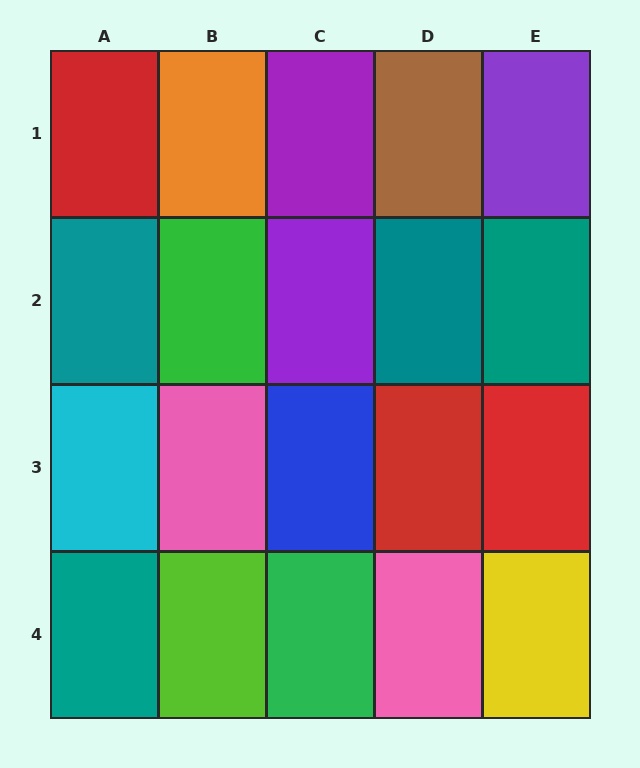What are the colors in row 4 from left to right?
Teal, lime, green, pink, yellow.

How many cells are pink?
2 cells are pink.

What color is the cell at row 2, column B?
Green.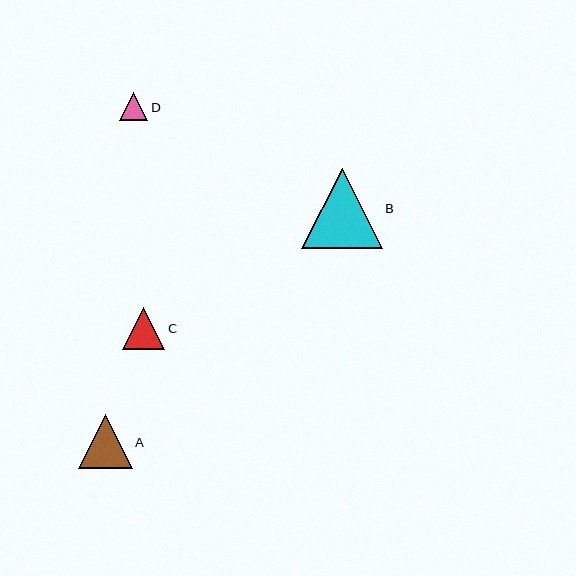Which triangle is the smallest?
Triangle D is the smallest with a size of approximately 28 pixels.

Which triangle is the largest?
Triangle B is the largest with a size of approximately 80 pixels.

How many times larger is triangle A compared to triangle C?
Triangle A is approximately 1.3 times the size of triangle C.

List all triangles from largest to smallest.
From largest to smallest: B, A, C, D.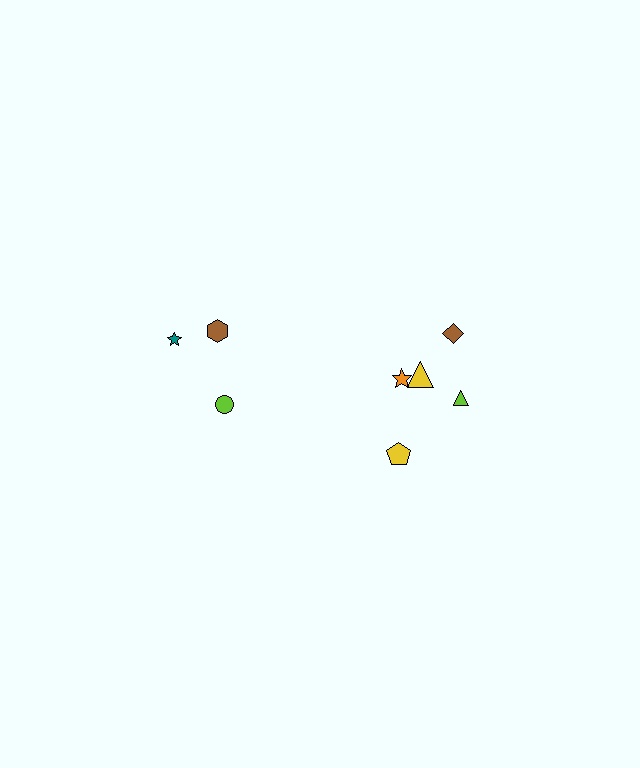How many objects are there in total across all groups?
There are 8 objects.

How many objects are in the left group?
There are 3 objects.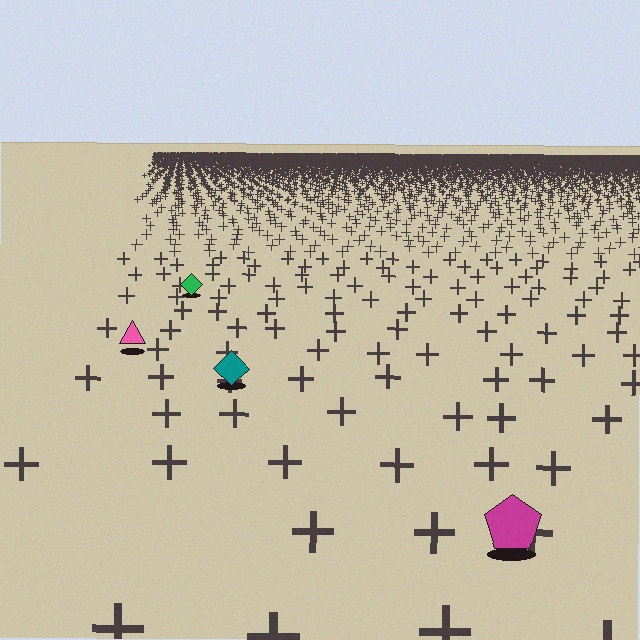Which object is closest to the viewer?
The magenta pentagon is closest. The texture marks near it are larger and more spread out.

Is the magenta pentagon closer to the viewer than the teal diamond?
Yes. The magenta pentagon is closer — you can tell from the texture gradient: the ground texture is coarser near it.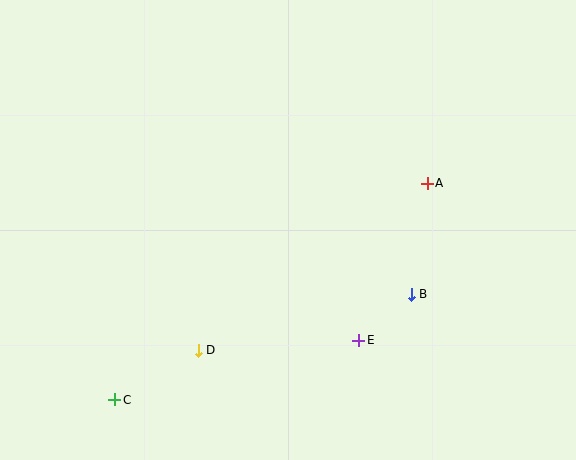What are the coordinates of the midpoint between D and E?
The midpoint between D and E is at (279, 345).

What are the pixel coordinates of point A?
Point A is at (427, 183).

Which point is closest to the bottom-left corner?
Point C is closest to the bottom-left corner.